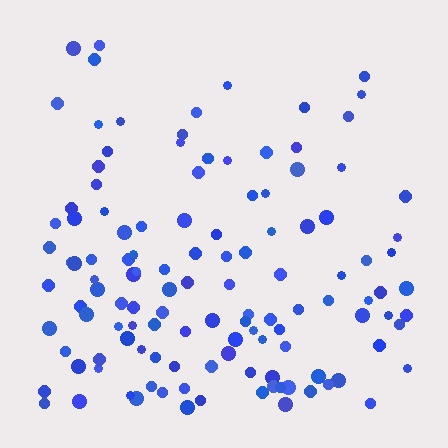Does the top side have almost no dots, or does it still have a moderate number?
Still a moderate number, just noticeably fewer than the bottom.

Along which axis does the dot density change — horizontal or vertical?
Vertical.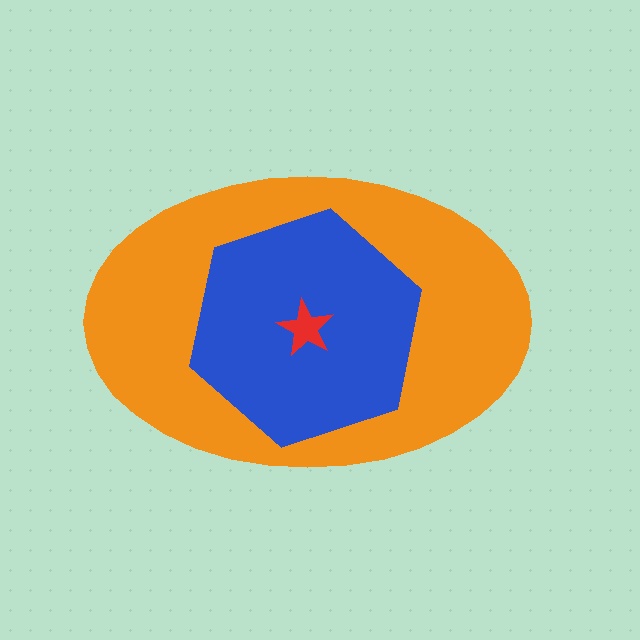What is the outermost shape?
The orange ellipse.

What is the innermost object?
The red star.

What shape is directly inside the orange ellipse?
The blue hexagon.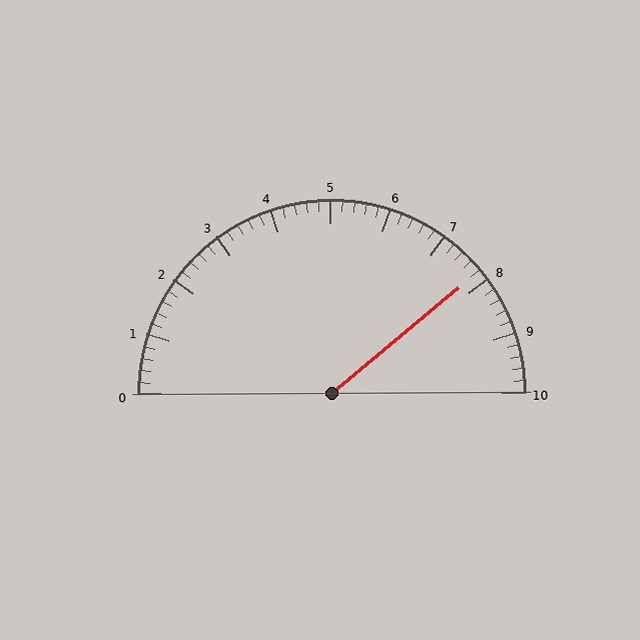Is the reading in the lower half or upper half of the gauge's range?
The reading is in the upper half of the range (0 to 10).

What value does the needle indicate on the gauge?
The needle indicates approximately 7.8.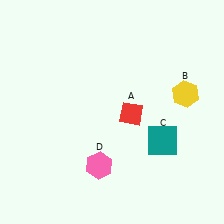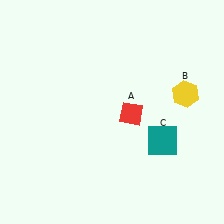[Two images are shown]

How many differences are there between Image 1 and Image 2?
There is 1 difference between the two images.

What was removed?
The pink hexagon (D) was removed in Image 2.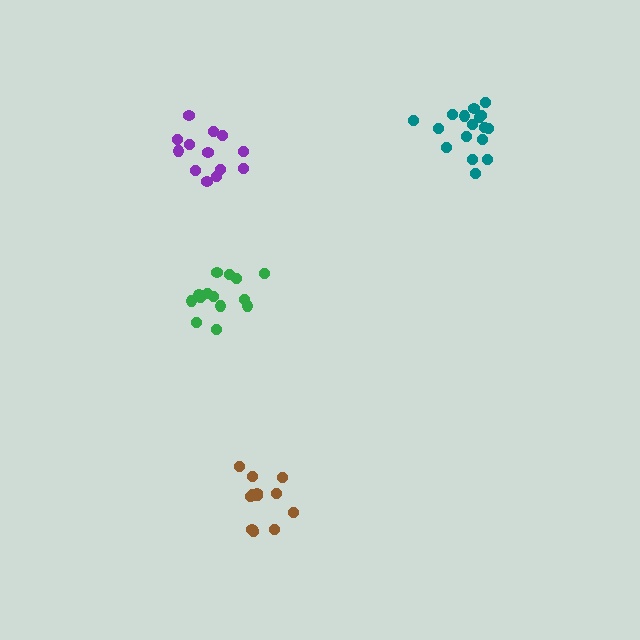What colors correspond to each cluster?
The clusters are colored: purple, teal, brown, green.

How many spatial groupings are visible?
There are 4 spatial groupings.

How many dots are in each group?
Group 1: 13 dots, Group 2: 17 dots, Group 3: 12 dots, Group 4: 14 dots (56 total).